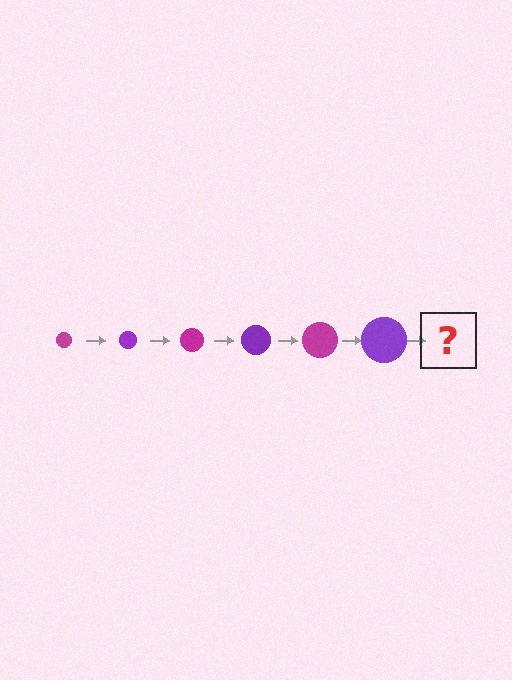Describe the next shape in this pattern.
It should be a magenta circle, larger than the previous one.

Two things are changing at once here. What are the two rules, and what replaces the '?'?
The two rules are that the circle grows larger each step and the color cycles through magenta and purple. The '?' should be a magenta circle, larger than the previous one.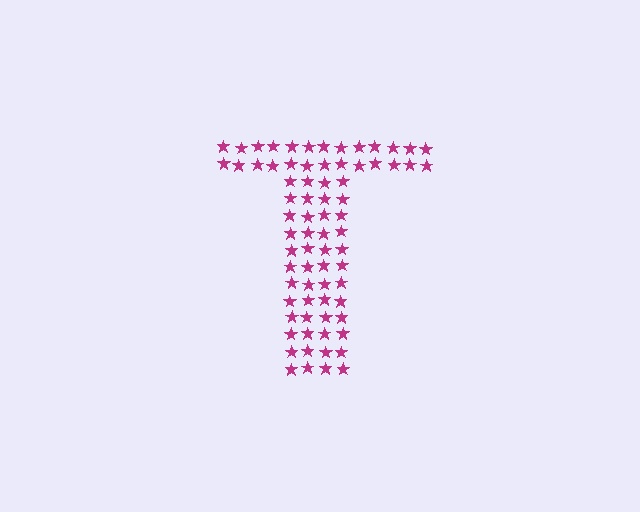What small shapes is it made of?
It is made of small stars.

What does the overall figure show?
The overall figure shows the letter T.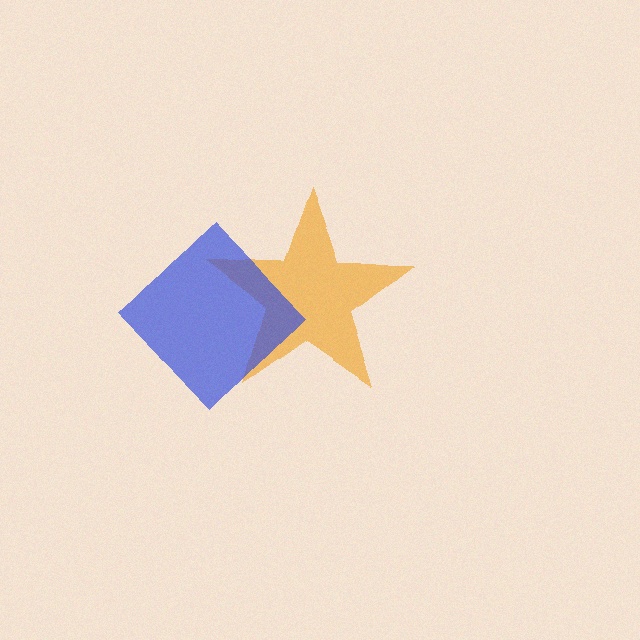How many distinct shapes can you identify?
There are 2 distinct shapes: an orange star, a blue diamond.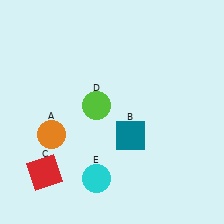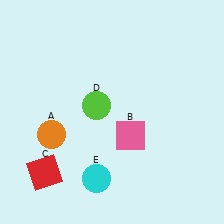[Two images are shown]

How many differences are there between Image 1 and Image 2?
There is 1 difference between the two images.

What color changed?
The square (B) changed from teal in Image 1 to pink in Image 2.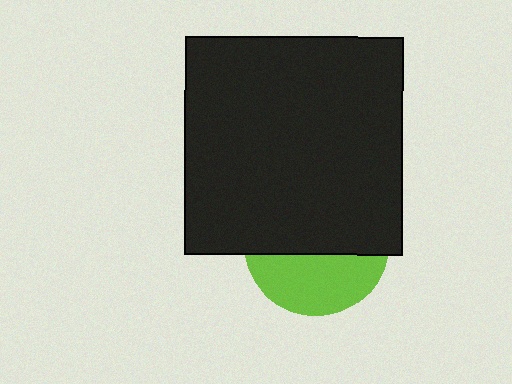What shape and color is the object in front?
The object in front is a black square.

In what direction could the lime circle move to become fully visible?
The lime circle could move down. That would shift it out from behind the black square entirely.